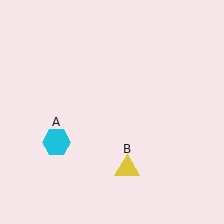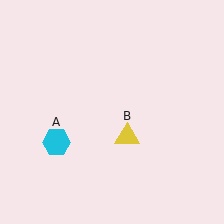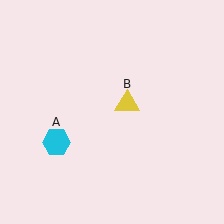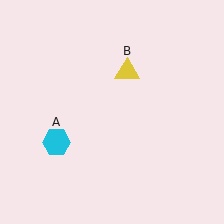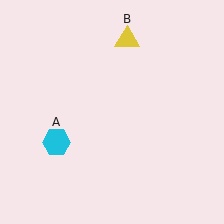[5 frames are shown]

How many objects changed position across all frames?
1 object changed position: yellow triangle (object B).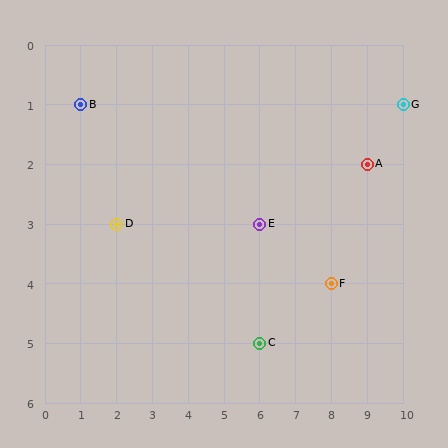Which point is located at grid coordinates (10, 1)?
Point G is at (10, 1).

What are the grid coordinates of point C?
Point C is at grid coordinates (6, 5).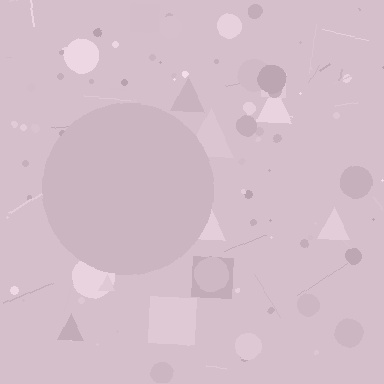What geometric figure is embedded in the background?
A circle is embedded in the background.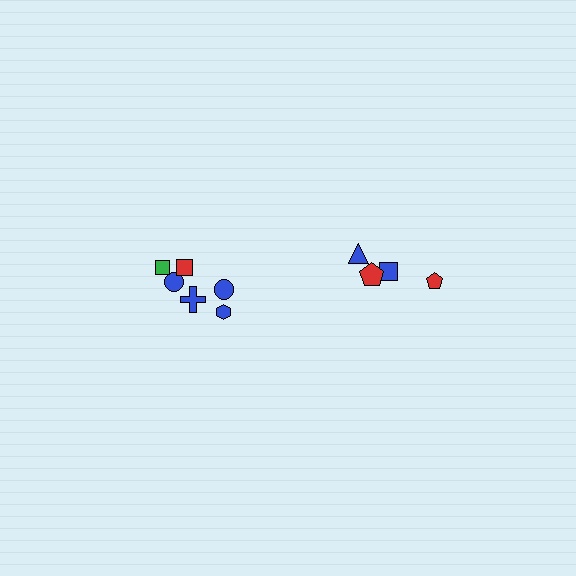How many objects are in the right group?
There are 4 objects.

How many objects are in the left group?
There are 6 objects.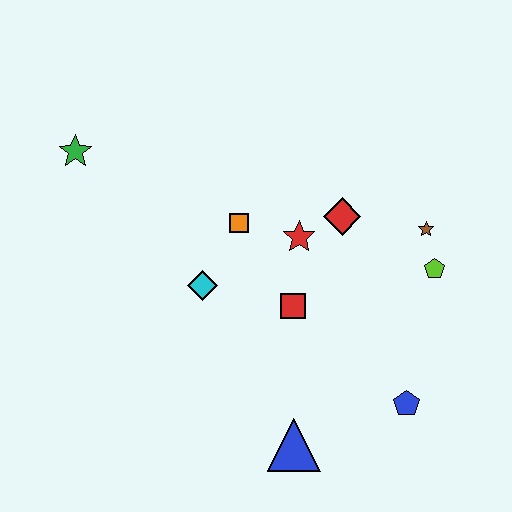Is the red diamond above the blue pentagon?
Yes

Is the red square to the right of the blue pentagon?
No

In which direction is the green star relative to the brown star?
The green star is to the left of the brown star.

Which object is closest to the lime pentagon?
The brown star is closest to the lime pentagon.